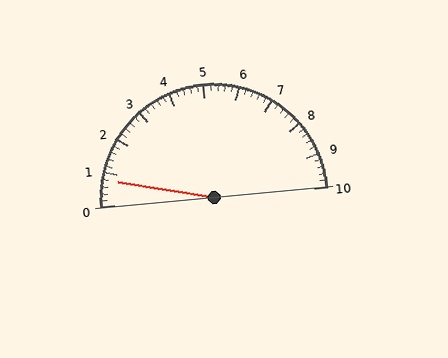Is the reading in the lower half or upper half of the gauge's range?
The reading is in the lower half of the range (0 to 10).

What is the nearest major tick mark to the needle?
The nearest major tick mark is 1.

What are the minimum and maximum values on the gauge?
The gauge ranges from 0 to 10.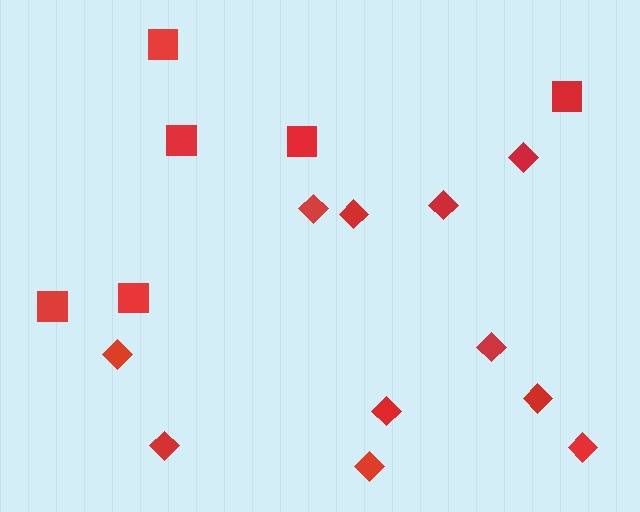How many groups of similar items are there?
There are 2 groups: one group of diamonds (11) and one group of squares (6).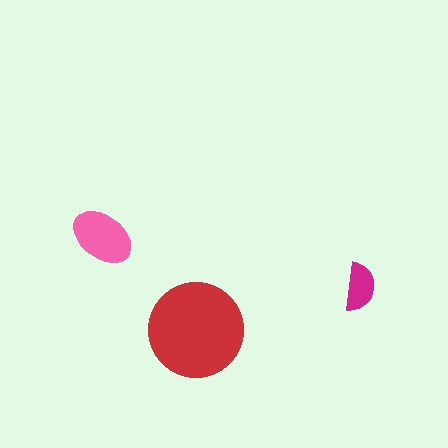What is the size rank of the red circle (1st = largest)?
1st.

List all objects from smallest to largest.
The magenta semicircle, the pink ellipse, the red circle.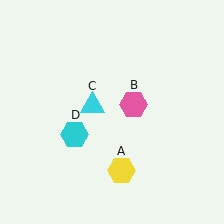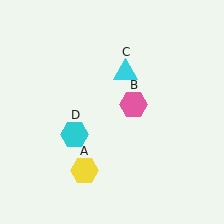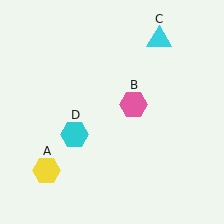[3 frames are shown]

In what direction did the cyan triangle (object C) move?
The cyan triangle (object C) moved up and to the right.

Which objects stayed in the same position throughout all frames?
Pink hexagon (object B) and cyan hexagon (object D) remained stationary.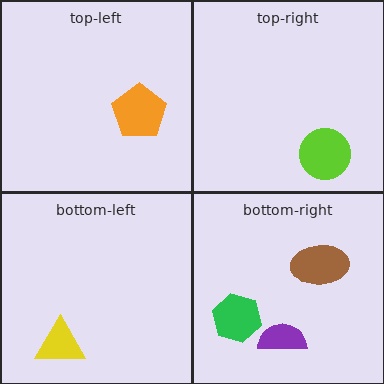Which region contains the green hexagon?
The bottom-right region.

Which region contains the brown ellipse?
The bottom-right region.